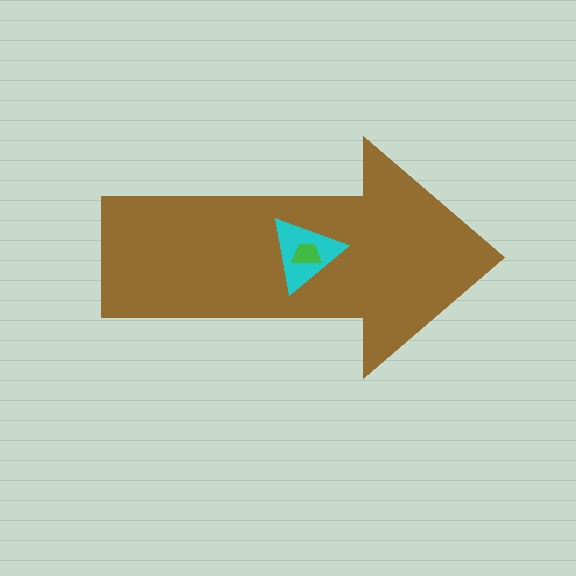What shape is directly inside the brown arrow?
The cyan triangle.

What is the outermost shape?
The brown arrow.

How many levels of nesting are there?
3.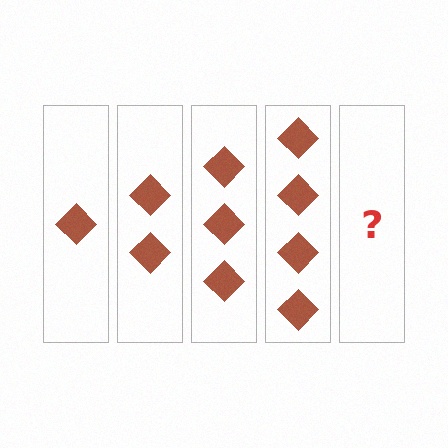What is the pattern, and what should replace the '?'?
The pattern is that each step adds one more diamond. The '?' should be 5 diamonds.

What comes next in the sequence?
The next element should be 5 diamonds.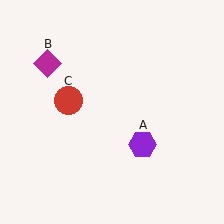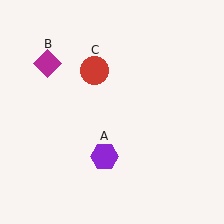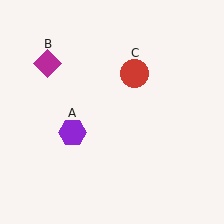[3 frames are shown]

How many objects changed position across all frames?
2 objects changed position: purple hexagon (object A), red circle (object C).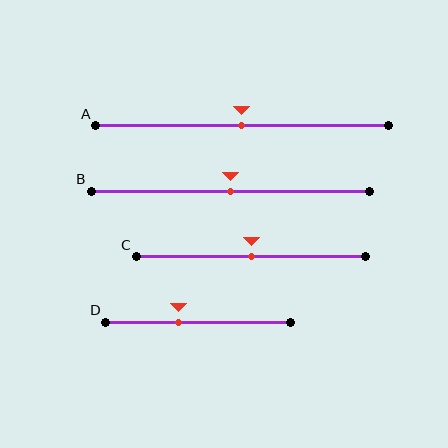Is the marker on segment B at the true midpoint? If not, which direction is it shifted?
Yes, the marker on segment B is at the true midpoint.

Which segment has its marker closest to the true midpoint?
Segment A has its marker closest to the true midpoint.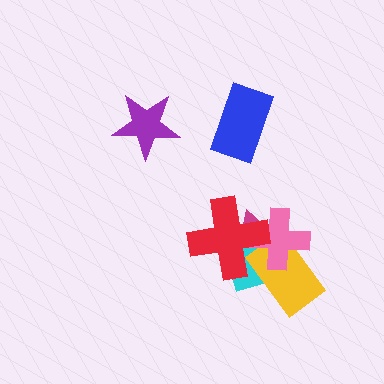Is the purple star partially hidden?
No, no other shape covers it.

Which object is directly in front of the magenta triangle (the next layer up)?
The cyan diamond is directly in front of the magenta triangle.